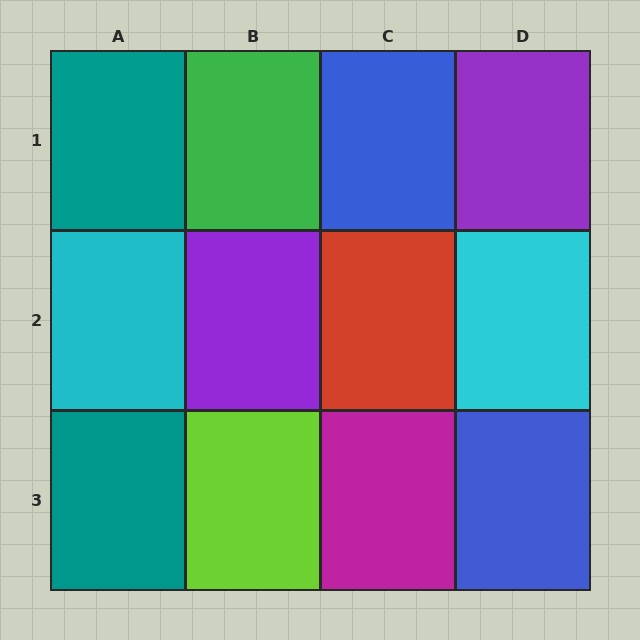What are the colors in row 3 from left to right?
Teal, lime, magenta, blue.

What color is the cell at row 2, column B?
Purple.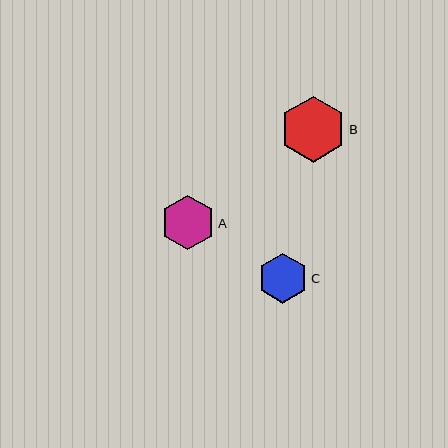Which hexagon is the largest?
Hexagon B is the largest with a size of approximately 66 pixels.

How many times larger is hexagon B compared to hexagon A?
Hexagon B is approximately 1.2 times the size of hexagon A.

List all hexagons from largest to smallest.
From largest to smallest: B, A, C.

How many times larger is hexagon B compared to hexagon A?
Hexagon B is approximately 1.2 times the size of hexagon A.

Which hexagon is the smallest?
Hexagon C is the smallest with a size of approximately 50 pixels.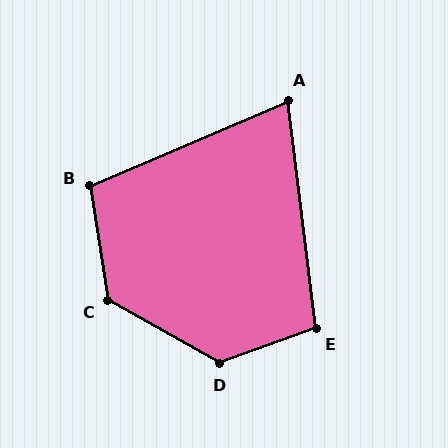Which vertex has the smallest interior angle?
A, at approximately 74 degrees.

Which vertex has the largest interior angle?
D, at approximately 131 degrees.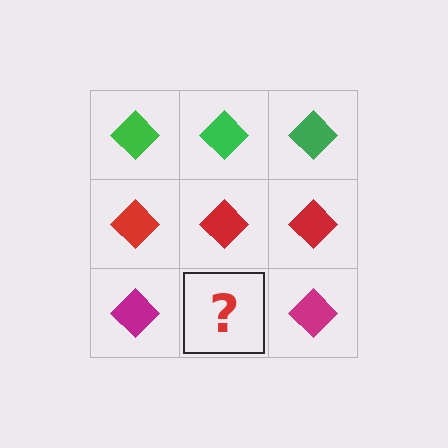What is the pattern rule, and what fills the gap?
The rule is that each row has a consistent color. The gap should be filled with a magenta diamond.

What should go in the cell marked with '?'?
The missing cell should contain a magenta diamond.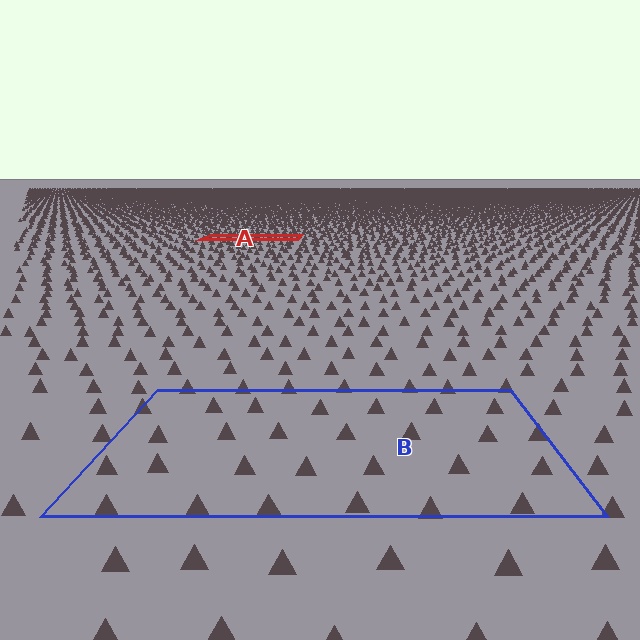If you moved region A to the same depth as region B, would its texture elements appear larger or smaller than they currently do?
They would appear larger. At a closer depth, the same texture elements are projected at a bigger on-screen size.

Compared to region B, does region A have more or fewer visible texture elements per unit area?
Region A has more texture elements per unit area — they are packed more densely because it is farther away.